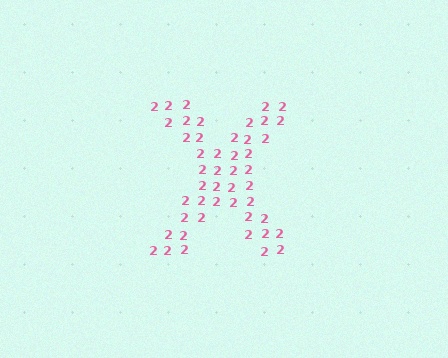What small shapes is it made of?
It is made of small digit 2's.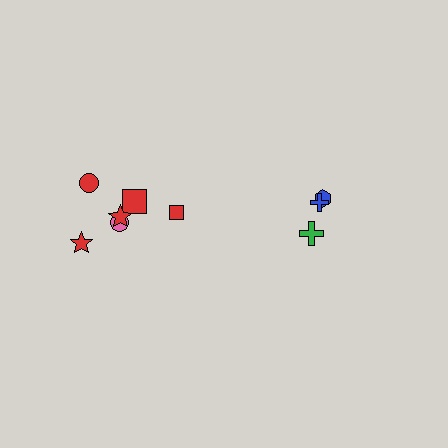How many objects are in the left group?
There are 6 objects.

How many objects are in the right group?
There are 3 objects.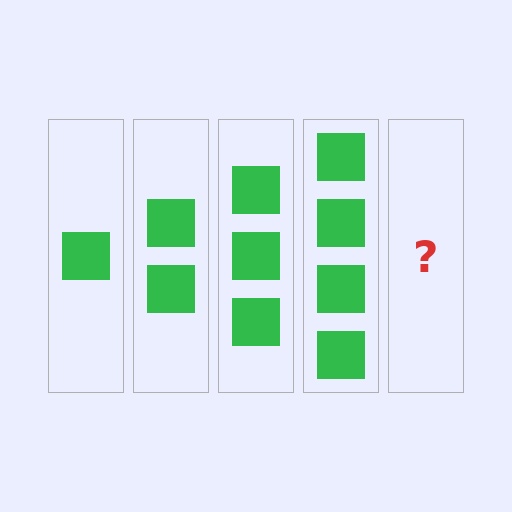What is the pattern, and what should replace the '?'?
The pattern is that each step adds one more square. The '?' should be 5 squares.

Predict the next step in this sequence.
The next step is 5 squares.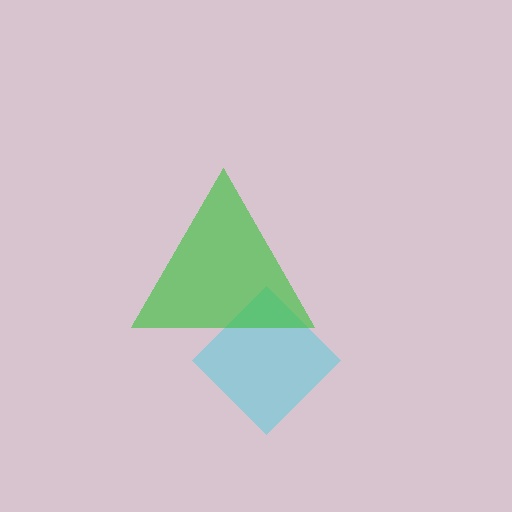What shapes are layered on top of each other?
The layered shapes are: a cyan diamond, a green triangle.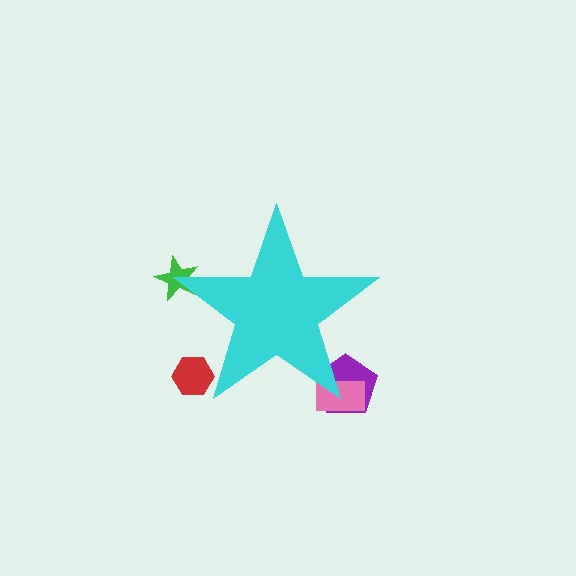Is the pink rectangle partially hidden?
Yes, the pink rectangle is partially hidden behind the cyan star.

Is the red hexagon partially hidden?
Yes, the red hexagon is partially hidden behind the cyan star.